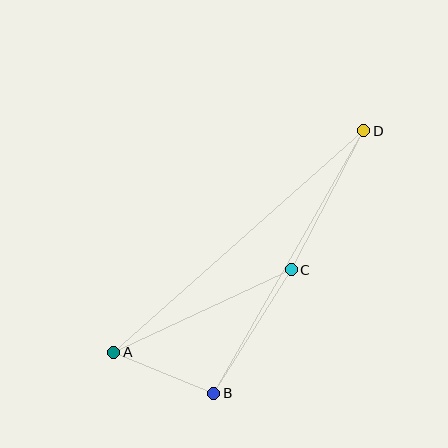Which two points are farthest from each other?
Points A and D are farthest from each other.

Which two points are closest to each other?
Points A and B are closest to each other.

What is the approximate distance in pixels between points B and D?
The distance between B and D is approximately 302 pixels.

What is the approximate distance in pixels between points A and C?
The distance between A and C is approximately 195 pixels.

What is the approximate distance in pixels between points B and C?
The distance between B and C is approximately 146 pixels.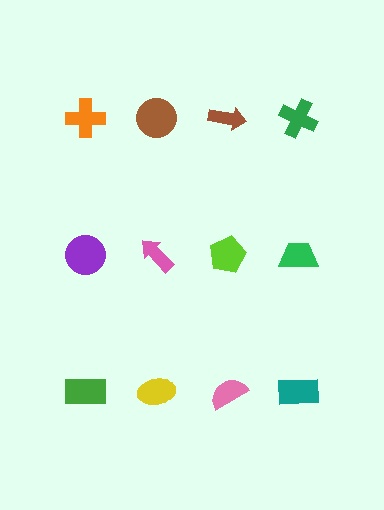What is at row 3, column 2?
A yellow ellipse.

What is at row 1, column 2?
A brown circle.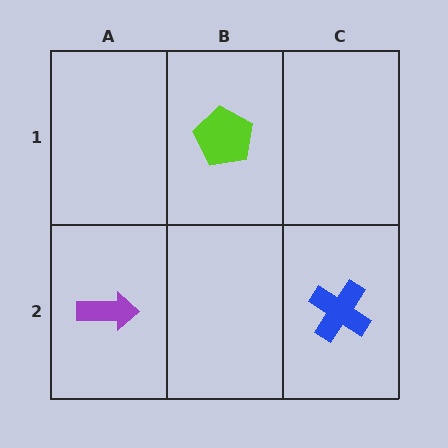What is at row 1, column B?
A lime pentagon.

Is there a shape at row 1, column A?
No, that cell is empty.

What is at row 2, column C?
A blue cross.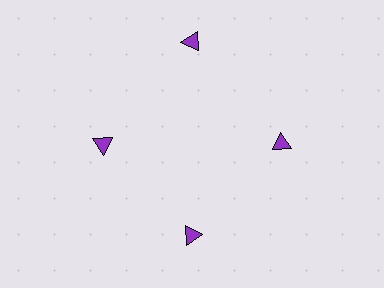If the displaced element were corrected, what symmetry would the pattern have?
It would have 4-fold rotational symmetry — the pattern would map onto itself every 90 degrees.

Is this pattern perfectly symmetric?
No. The 4 purple triangles are arranged in a ring, but one element near the 12 o'clock position is pushed outward from the center, breaking the 4-fold rotational symmetry.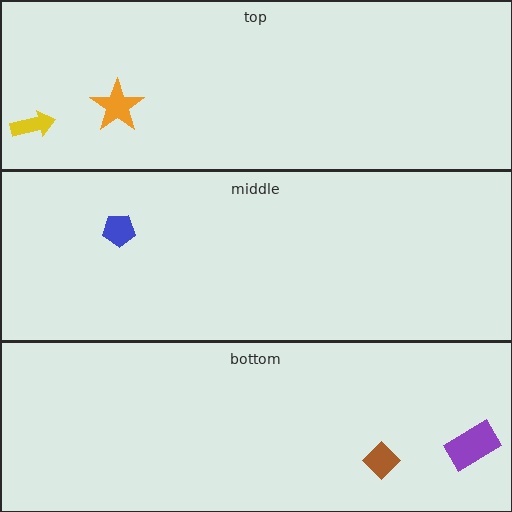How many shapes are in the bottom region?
2.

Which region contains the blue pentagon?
The middle region.